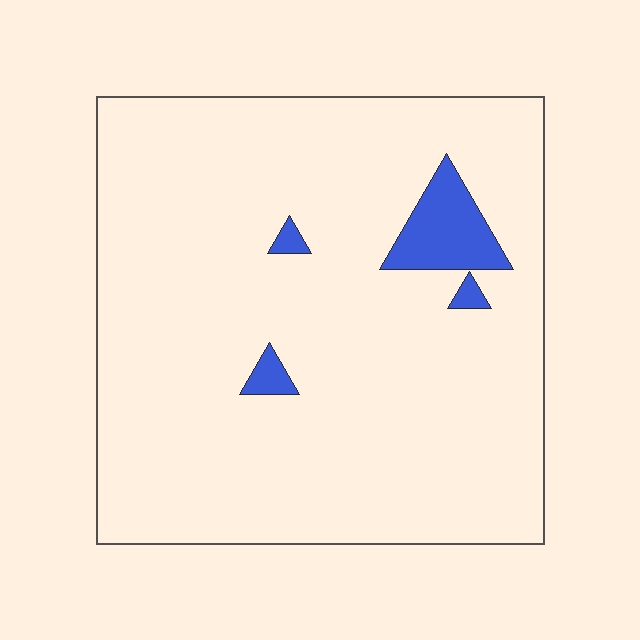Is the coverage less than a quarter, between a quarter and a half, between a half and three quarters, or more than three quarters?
Less than a quarter.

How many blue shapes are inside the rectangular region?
4.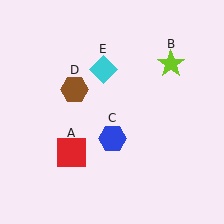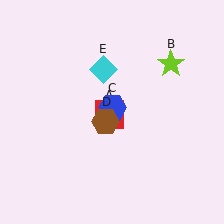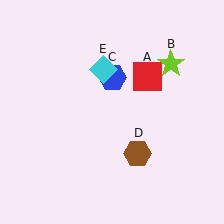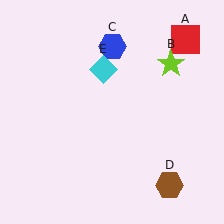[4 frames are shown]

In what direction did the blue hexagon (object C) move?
The blue hexagon (object C) moved up.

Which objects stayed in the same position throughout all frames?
Lime star (object B) and cyan diamond (object E) remained stationary.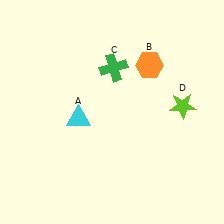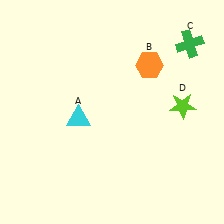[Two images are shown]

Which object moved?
The green cross (C) moved right.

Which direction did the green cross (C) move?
The green cross (C) moved right.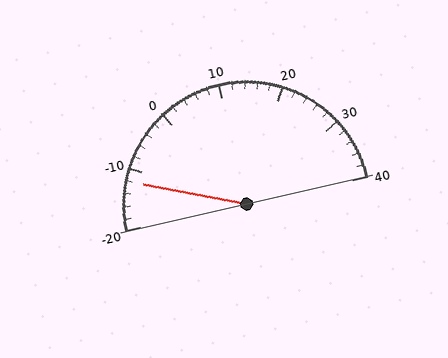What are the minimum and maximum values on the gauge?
The gauge ranges from -20 to 40.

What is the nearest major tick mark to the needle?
The nearest major tick mark is -10.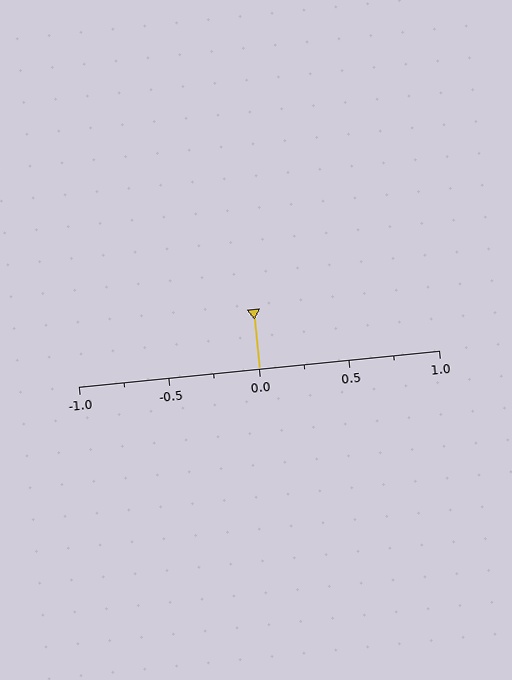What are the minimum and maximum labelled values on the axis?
The axis runs from -1.0 to 1.0.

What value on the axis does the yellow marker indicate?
The marker indicates approximately 0.